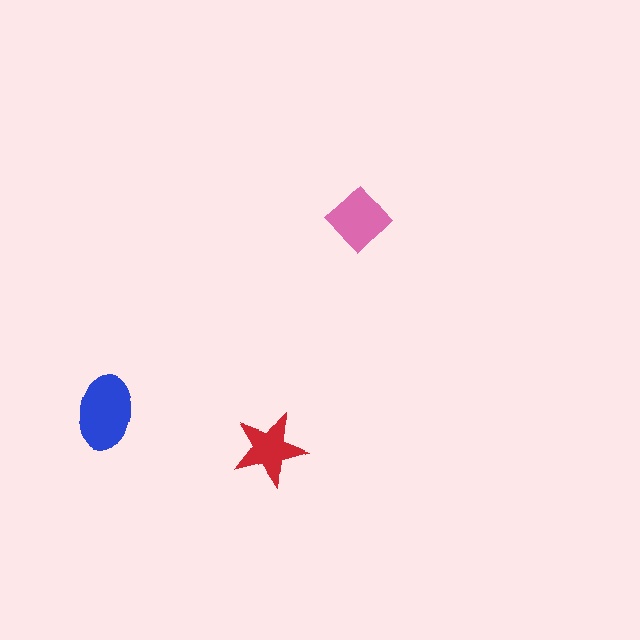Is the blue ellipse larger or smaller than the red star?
Larger.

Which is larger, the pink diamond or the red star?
The pink diamond.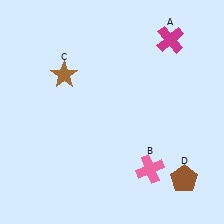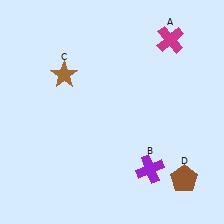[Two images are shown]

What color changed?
The cross (B) changed from pink in Image 1 to purple in Image 2.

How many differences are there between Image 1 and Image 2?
There is 1 difference between the two images.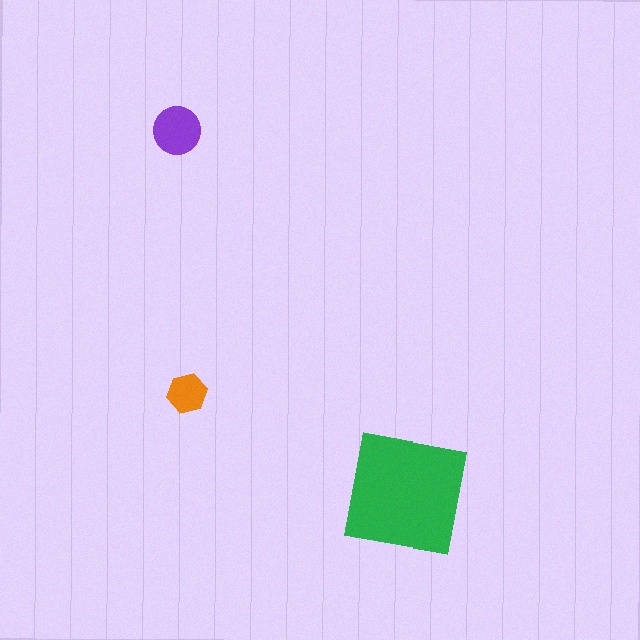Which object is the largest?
The green square.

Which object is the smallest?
The orange hexagon.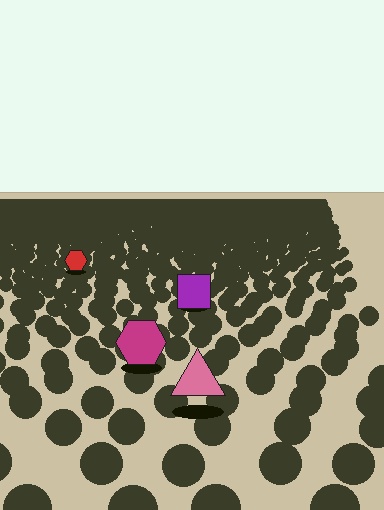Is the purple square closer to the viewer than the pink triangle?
No. The pink triangle is closer — you can tell from the texture gradient: the ground texture is coarser near it.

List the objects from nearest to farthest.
From nearest to farthest: the pink triangle, the magenta hexagon, the purple square, the red hexagon.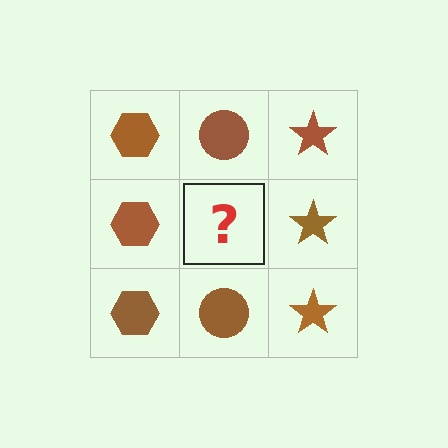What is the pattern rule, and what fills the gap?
The rule is that each column has a consistent shape. The gap should be filled with a brown circle.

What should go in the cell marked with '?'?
The missing cell should contain a brown circle.